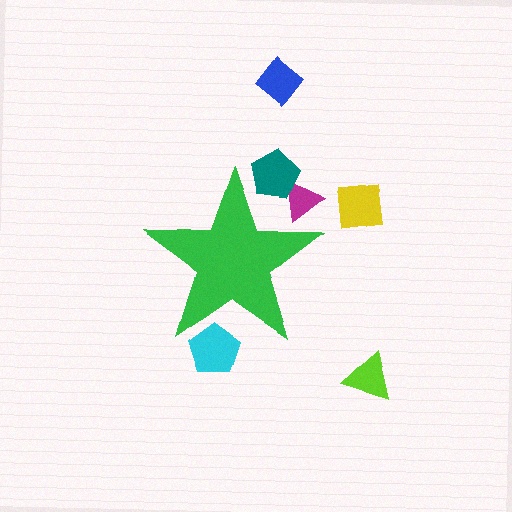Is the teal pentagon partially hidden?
Yes, the teal pentagon is partially hidden behind the green star.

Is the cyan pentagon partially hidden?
Yes, the cyan pentagon is partially hidden behind the green star.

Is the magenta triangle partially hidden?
Yes, the magenta triangle is partially hidden behind the green star.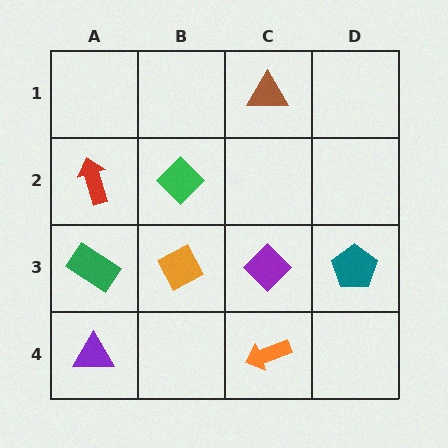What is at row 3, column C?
A purple diamond.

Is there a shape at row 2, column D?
No, that cell is empty.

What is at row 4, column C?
An orange arrow.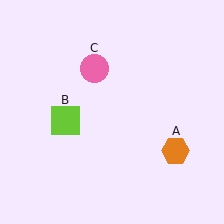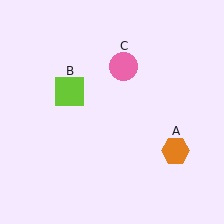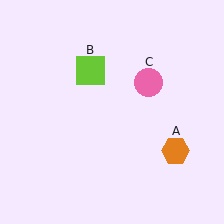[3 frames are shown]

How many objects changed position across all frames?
2 objects changed position: lime square (object B), pink circle (object C).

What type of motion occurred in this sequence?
The lime square (object B), pink circle (object C) rotated clockwise around the center of the scene.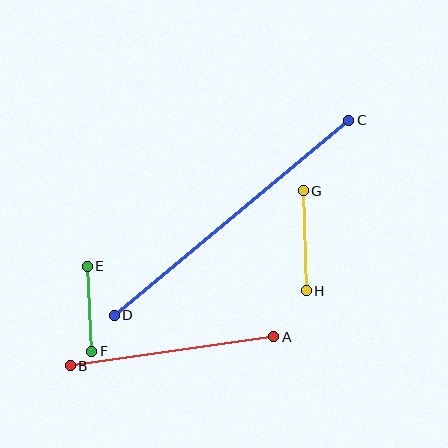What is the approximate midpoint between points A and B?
The midpoint is at approximately (172, 351) pixels.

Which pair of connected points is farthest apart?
Points C and D are farthest apart.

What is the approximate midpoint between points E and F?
The midpoint is at approximately (90, 309) pixels.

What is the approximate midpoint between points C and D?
The midpoint is at approximately (231, 218) pixels.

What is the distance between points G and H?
The distance is approximately 100 pixels.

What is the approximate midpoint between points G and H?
The midpoint is at approximately (305, 241) pixels.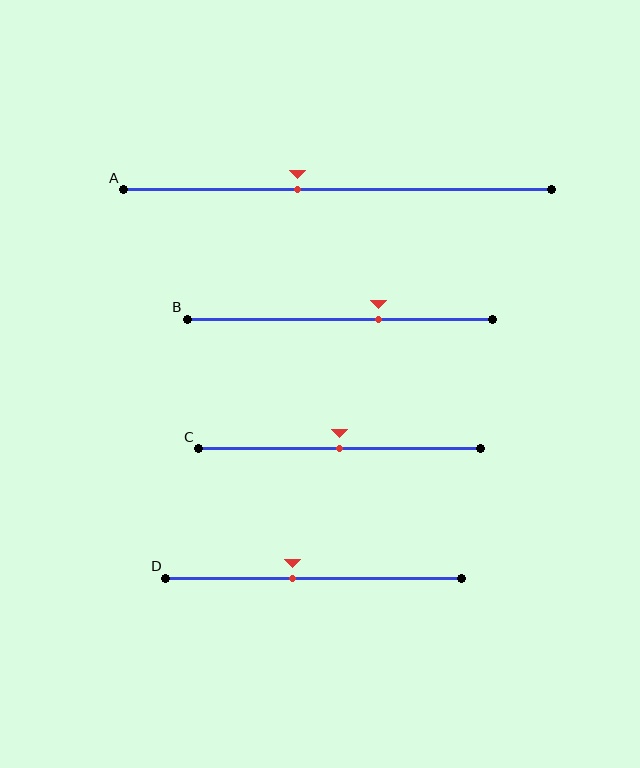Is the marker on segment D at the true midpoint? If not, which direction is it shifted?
No, the marker on segment D is shifted to the left by about 7% of the segment length.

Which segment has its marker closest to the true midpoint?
Segment C has its marker closest to the true midpoint.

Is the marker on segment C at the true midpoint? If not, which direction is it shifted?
Yes, the marker on segment C is at the true midpoint.